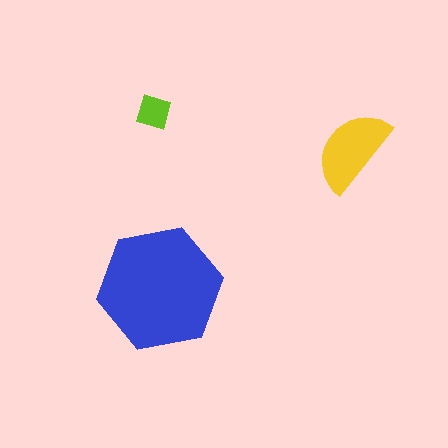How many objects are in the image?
There are 3 objects in the image.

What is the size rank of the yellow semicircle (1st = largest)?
2nd.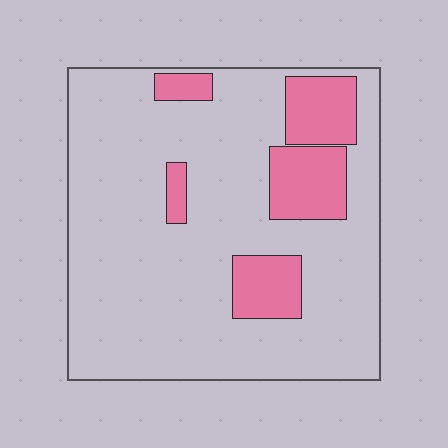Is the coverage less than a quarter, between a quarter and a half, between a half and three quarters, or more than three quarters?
Less than a quarter.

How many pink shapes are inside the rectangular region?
5.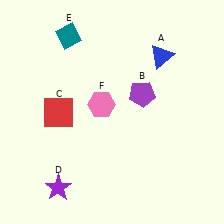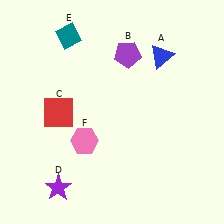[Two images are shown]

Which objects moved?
The objects that moved are: the purple pentagon (B), the pink hexagon (F).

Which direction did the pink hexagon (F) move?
The pink hexagon (F) moved down.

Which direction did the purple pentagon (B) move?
The purple pentagon (B) moved up.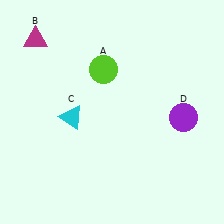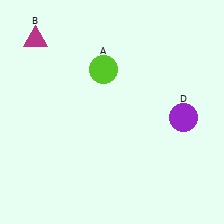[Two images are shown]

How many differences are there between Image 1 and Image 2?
There is 1 difference between the two images.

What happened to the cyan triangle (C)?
The cyan triangle (C) was removed in Image 2. It was in the bottom-left area of Image 1.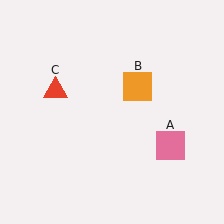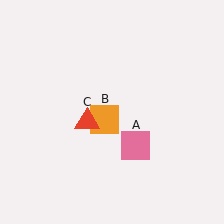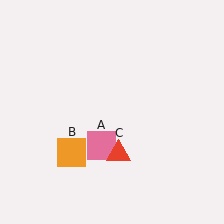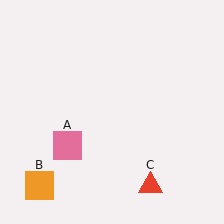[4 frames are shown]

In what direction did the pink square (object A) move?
The pink square (object A) moved left.